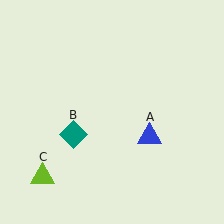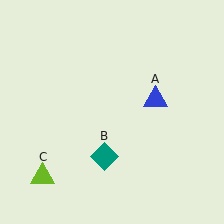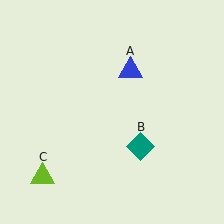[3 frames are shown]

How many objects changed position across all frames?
2 objects changed position: blue triangle (object A), teal diamond (object B).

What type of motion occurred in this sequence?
The blue triangle (object A), teal diamond (object B) rotated counterclockwise around the center of the scene.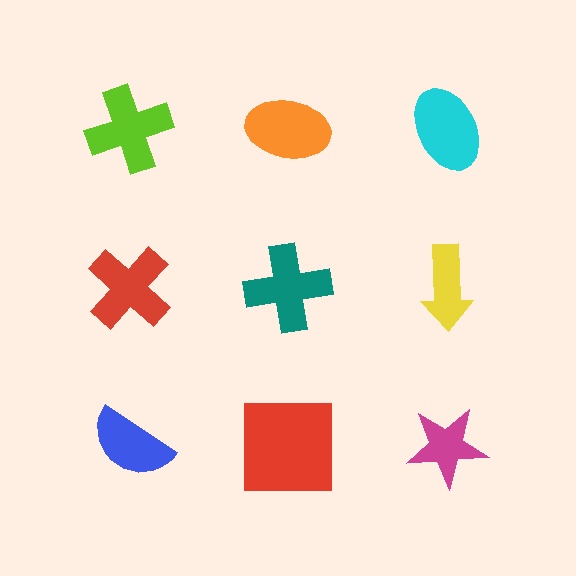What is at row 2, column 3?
A yellow arrow.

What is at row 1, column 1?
A lime cross.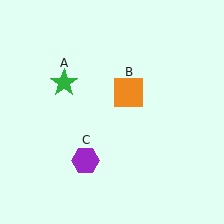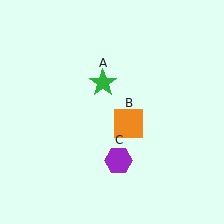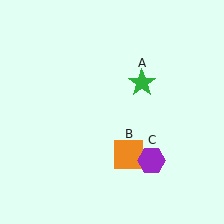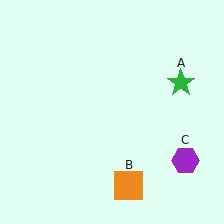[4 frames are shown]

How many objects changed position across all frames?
3 objects changed position: green star (object A), orange square (object B), purple hexagon (object C).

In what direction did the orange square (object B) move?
The orange square (object B) moved down.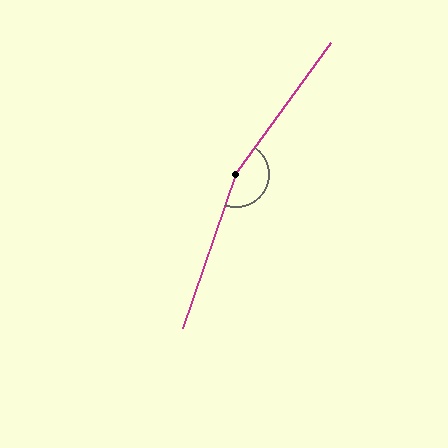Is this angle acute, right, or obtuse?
It is obtuse.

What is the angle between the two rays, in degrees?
Approximately 163 degrees.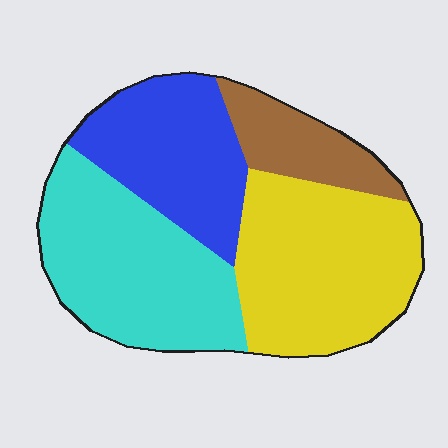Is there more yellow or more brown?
Yellow.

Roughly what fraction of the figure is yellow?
Yellow covers about 35% of the figure.